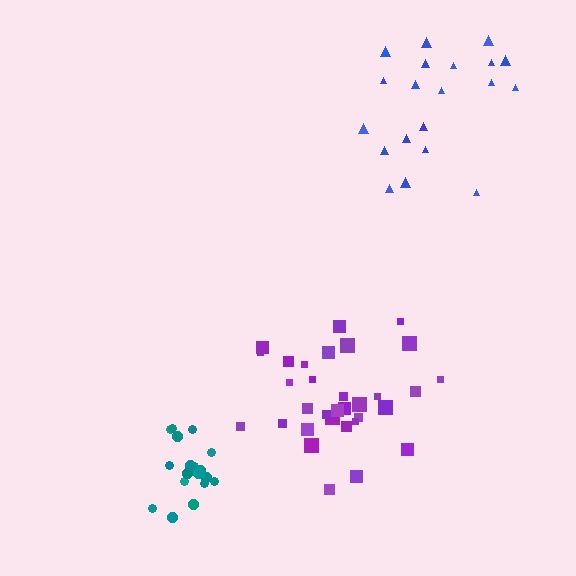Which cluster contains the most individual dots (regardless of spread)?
Purple (32).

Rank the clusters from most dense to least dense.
teal, purple, blue.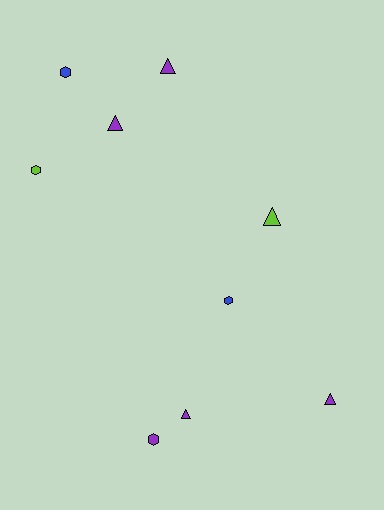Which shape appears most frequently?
Triangle, with 5 objects.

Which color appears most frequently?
Purple, with 5 objects.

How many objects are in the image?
There are 9 objects.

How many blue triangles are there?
There are no blue triangles.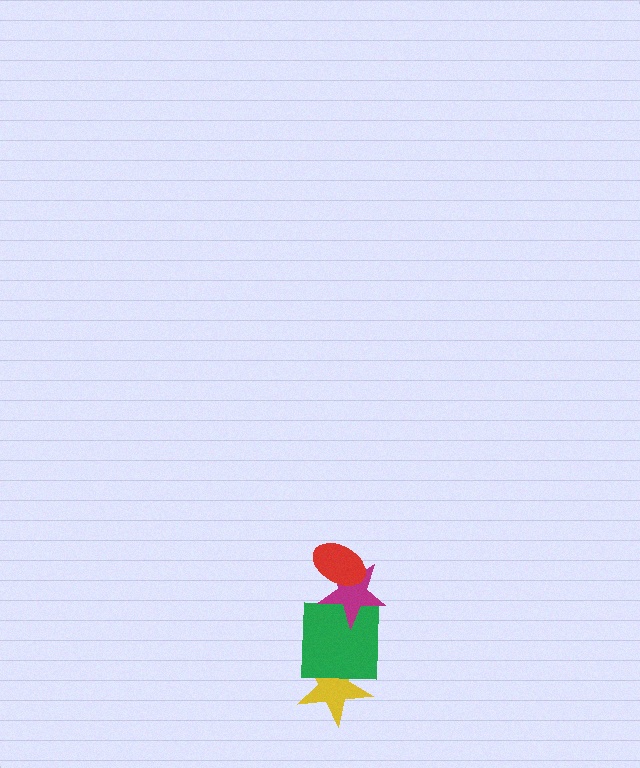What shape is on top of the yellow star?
The green square is on top of the yellow star.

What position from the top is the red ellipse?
The red ellipse is 1st from the top.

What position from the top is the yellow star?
The yellow star is 4th from the top.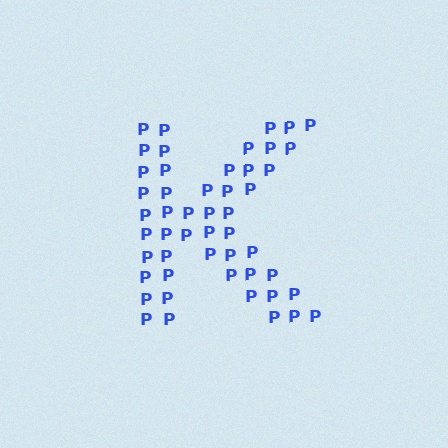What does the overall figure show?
The overall figure shows the letter K.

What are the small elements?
The small elements are letter P's.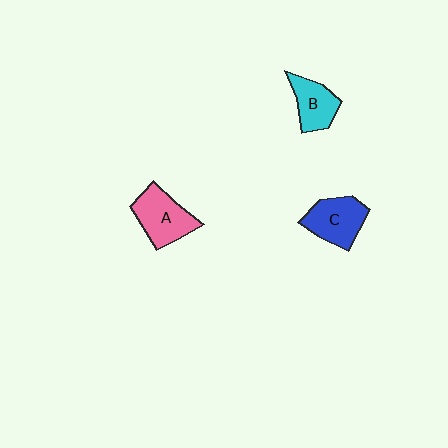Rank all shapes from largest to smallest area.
From largest to smallest: A (pink), C (blue), B (cyan).